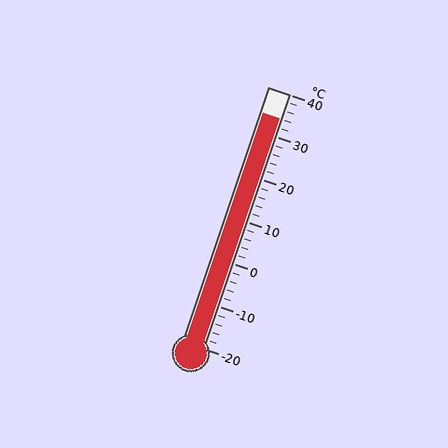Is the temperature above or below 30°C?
The temperature is above 30°C.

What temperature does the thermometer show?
The thermometer shows approximately 34°C.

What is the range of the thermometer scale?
The thermometer scale ranges from -20°C to 40°C.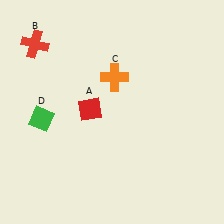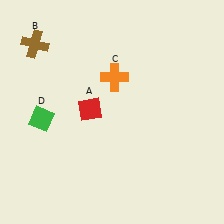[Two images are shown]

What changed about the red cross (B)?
In Image 1, B is red. In Image 2, it changed to brown.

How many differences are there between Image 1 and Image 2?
There is 1 difference between the two images.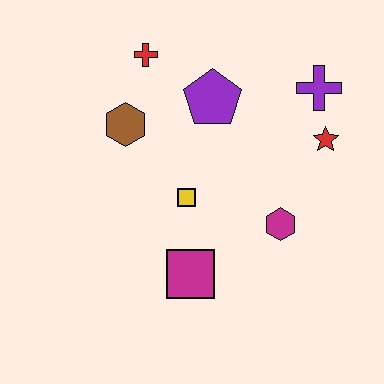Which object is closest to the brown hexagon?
The red cross is closest to the brown hexagon.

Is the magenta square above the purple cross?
No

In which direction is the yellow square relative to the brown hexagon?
The yellow square is below the brown hexagon.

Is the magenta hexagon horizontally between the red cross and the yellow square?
No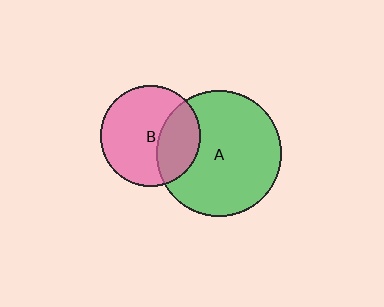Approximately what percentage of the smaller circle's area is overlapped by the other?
Approximately 35%.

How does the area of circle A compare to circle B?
Approximately 1.6 times.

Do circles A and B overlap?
Yes.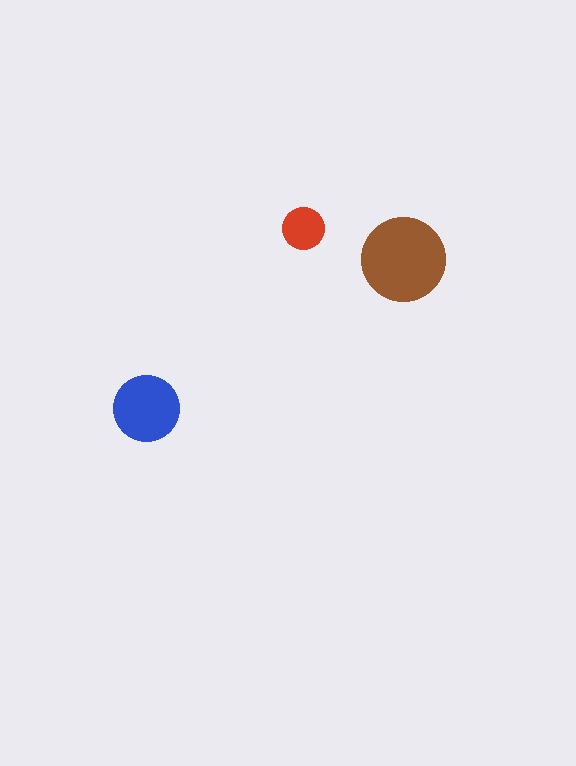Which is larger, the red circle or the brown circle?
The brown one.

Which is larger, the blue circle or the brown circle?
The brown one.